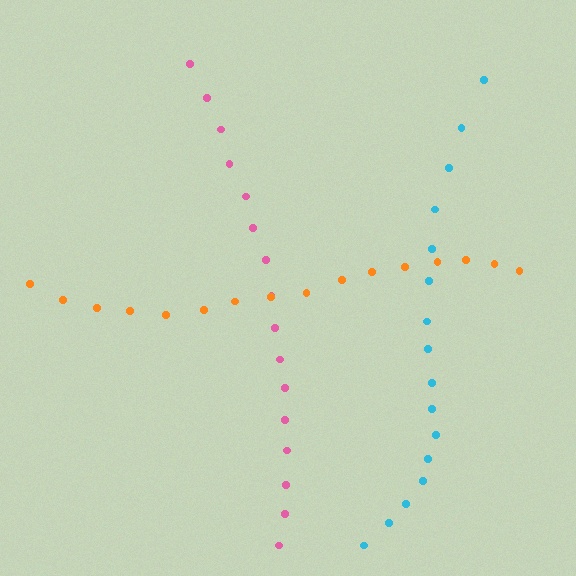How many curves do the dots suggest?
There are 3 distinct paths.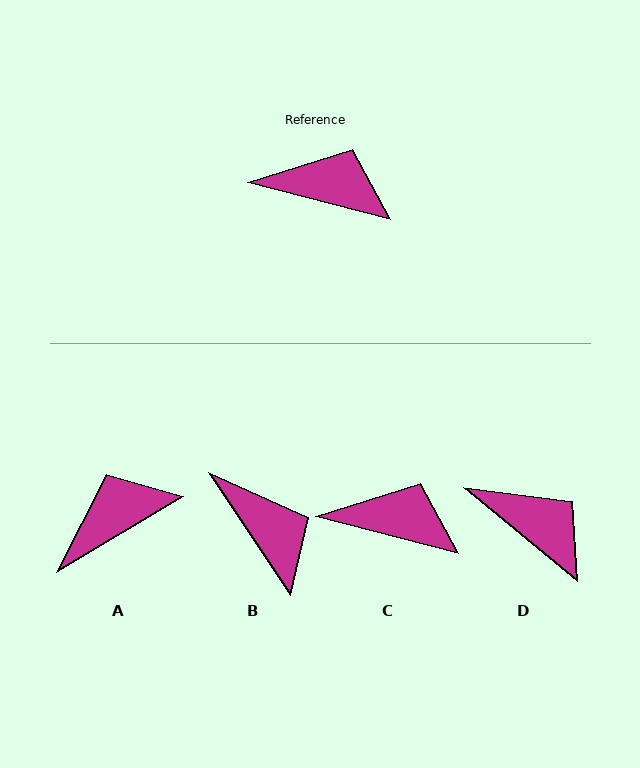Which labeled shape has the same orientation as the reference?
C.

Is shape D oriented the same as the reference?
No, it is off by about 25 degrees.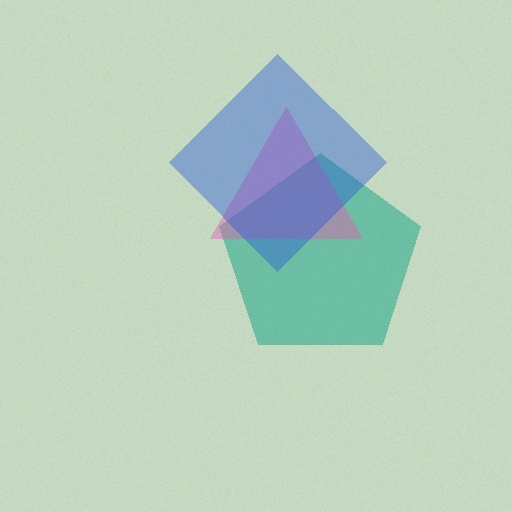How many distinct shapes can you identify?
There are 3 distinct shapes: a teal pentagon, a pink triangle, a blue diamond.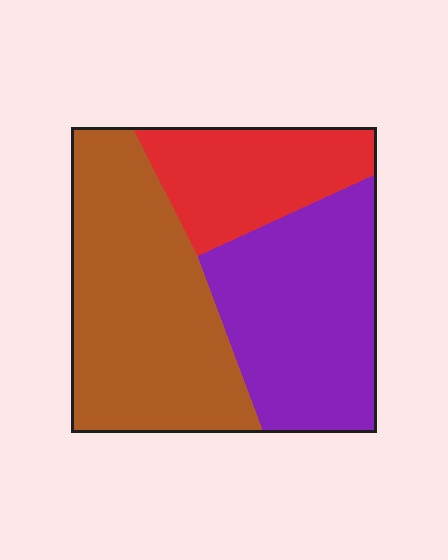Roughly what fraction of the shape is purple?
Purple takes up about three eighths (3/8) of the shape.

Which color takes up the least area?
Red, at roughly 20%.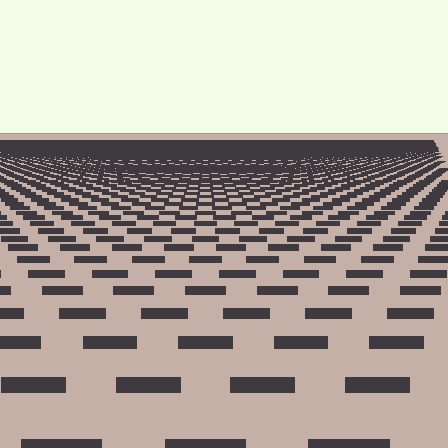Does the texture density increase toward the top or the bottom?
Density increases toward the top.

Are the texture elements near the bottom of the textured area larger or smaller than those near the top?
Larger. Near the bottom, elements are closer to the viewer and appear at a bigger on-screen size.